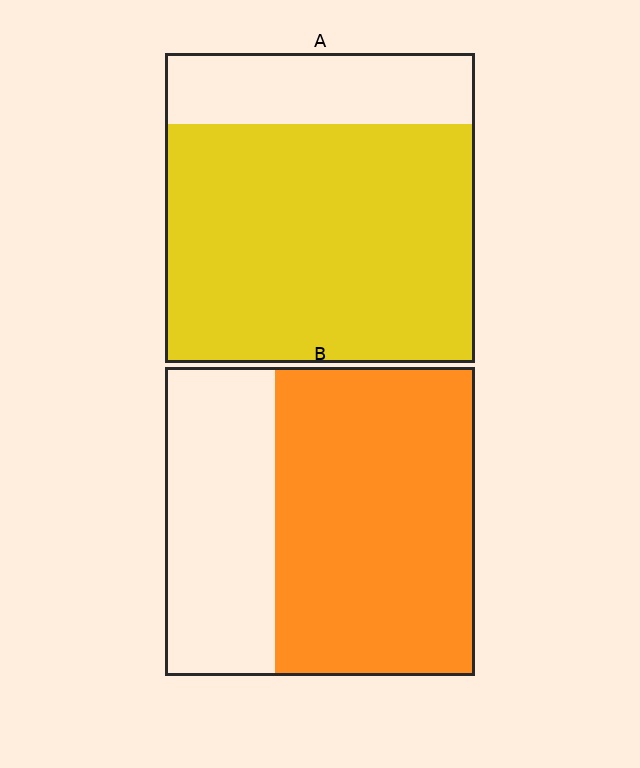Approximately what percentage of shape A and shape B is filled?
A is approximately 75% and B is approximately 65%.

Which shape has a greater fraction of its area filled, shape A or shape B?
Shape A.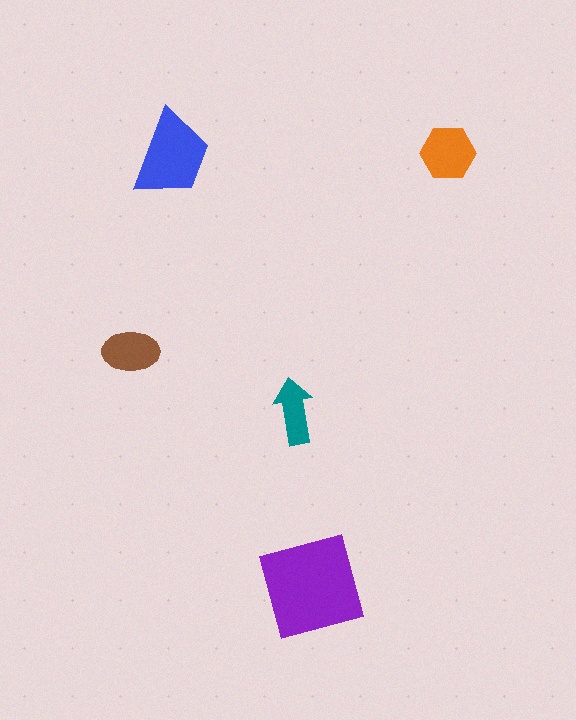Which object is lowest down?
The purple square is bottommost.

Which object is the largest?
The purple square.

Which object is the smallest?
The teal arrow.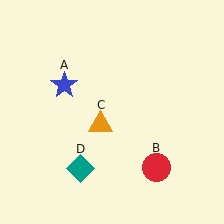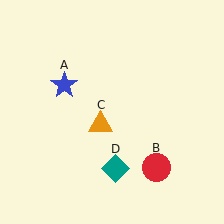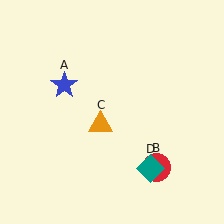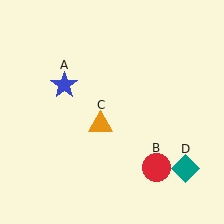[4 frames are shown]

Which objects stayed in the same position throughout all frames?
Blue star (object A) and red circle (object B) and orange triangle (object C) remained stationary.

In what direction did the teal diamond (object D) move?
The teal diamond (object D) moved right.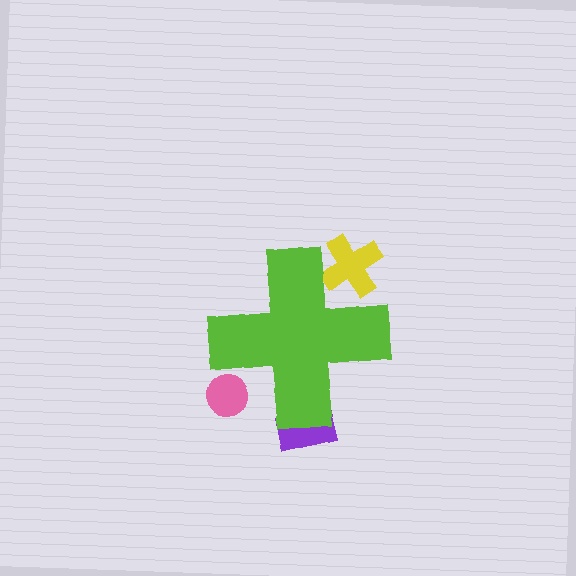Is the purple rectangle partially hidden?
Yes, the purple rectangle is partially hidden behind the lime cross.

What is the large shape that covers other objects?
A lime cross.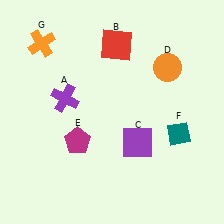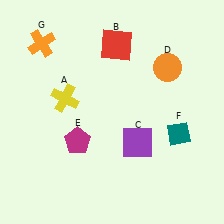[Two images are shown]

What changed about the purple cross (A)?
In Image 1, A is purple. In Image 2, it changed to yellow.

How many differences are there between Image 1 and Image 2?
There is 1 difference between the two images.